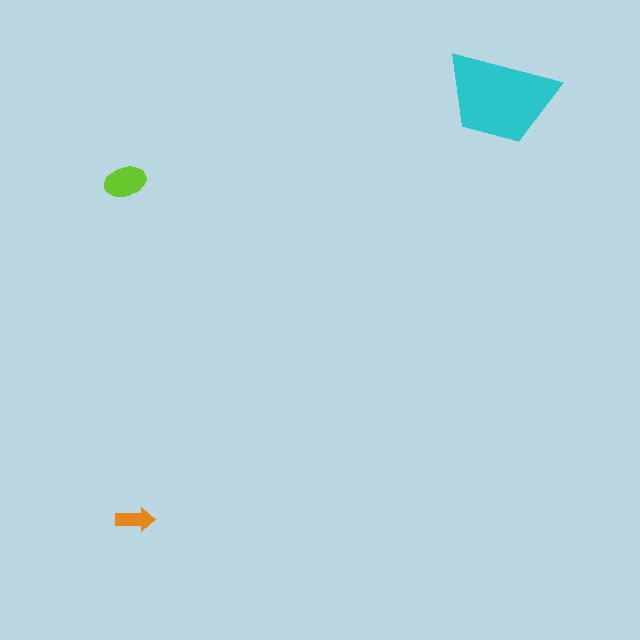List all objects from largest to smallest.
The cyan trapezoid, the lime ellipse, the orange arrow.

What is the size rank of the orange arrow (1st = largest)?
3rd.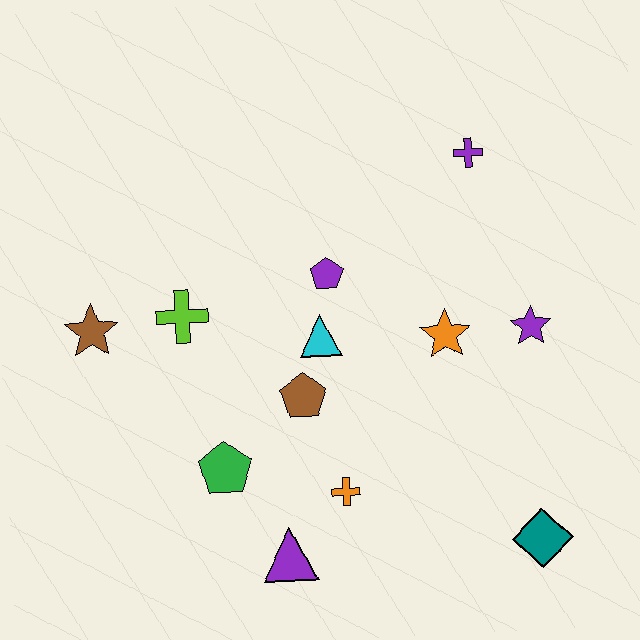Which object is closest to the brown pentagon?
The cyan triangle is closest to the brown pentagon.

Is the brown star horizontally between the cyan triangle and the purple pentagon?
No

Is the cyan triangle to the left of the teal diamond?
Yes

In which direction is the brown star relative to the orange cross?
The brown star is to the left of the orange cross.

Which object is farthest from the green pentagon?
The purple cross is farthest from the green pentagon.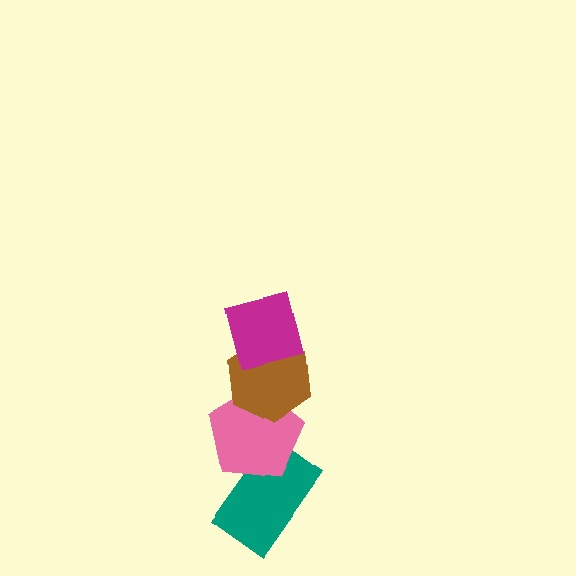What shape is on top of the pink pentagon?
The brown hexagon is on top of the pink pentagon.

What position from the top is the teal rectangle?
The teal rectangle is 4th from the top.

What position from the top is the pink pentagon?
The pink pentagon is 3rd from the top.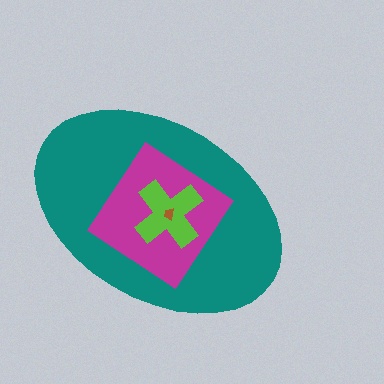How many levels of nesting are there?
4.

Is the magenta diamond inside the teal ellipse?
Yes.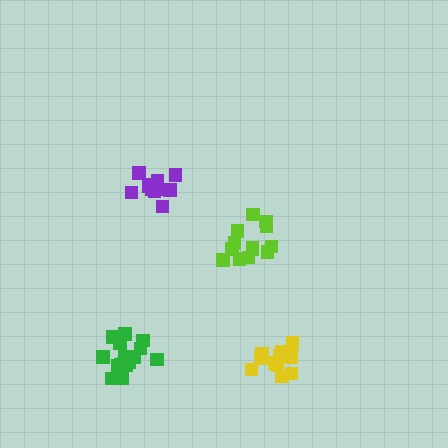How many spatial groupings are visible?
There are 4 spatial groupings.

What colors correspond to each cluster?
The clusters are colored: lime, green, yellow, purple.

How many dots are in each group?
Group 1: 13 dots, Group 2: 16 dots, Group 3: 14 dots, Group 4: 12 dots (55 total).